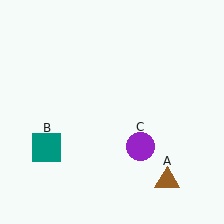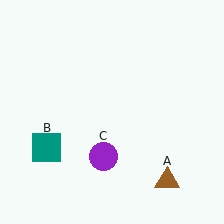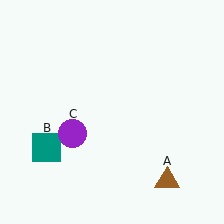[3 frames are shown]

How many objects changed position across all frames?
1 object changed position: purple circle (object C).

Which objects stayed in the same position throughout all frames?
Brown triangle (object A) and teal square (object B) remained stationary.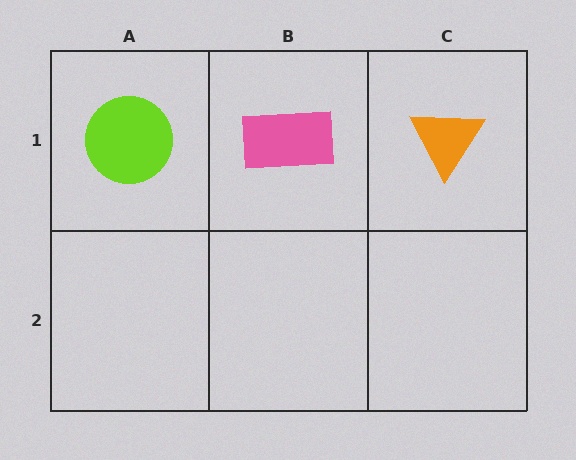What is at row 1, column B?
A pink rectangle.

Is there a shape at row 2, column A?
No, that cell is empty.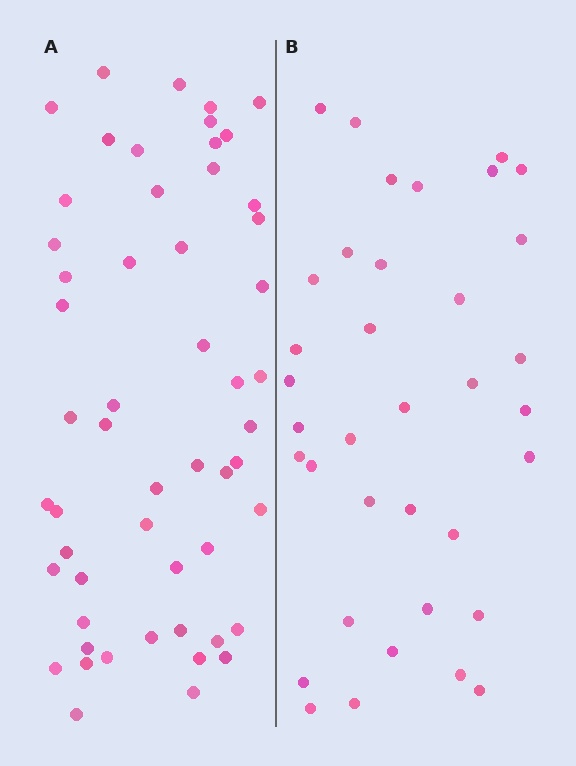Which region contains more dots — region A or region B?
Region A (the left region) has more dots.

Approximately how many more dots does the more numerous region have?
Region A has approximately 20 more dots than region B.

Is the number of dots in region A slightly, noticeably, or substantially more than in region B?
Region A has substantially more. The ratio is roughly 1.5 to 1.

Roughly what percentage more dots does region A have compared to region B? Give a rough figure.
About 50% more.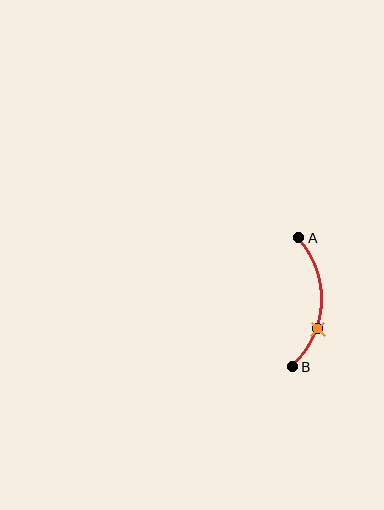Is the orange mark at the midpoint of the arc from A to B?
No. The orange mark lies on the arc but is closer to endpoint B. The arc midpoint would be at the point on the curve equidistant along the arc from both A and B.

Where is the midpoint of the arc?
The arc midpoint is the point on the curve farthest from the straight line joining A and B. It sits to the right of that line.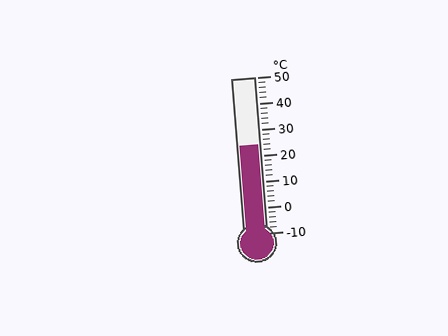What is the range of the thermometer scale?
The thermometer scale ranges from -10°C to 50°C.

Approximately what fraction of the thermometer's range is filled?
The thermometer is filled to approximately 55% of its range.